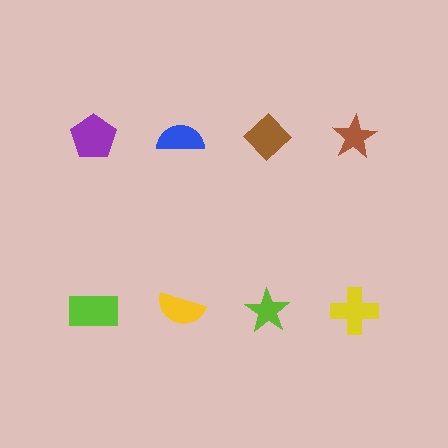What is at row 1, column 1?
A purple pentagon.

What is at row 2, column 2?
A yellow semicircle.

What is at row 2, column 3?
A lime star.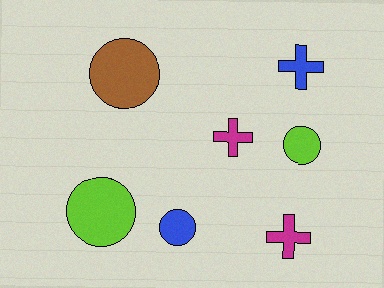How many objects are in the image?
There are 7 objects.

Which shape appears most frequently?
Circle, with 4 objects.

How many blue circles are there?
There is 1 blue circle.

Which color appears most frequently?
Magenta, with 2 objects.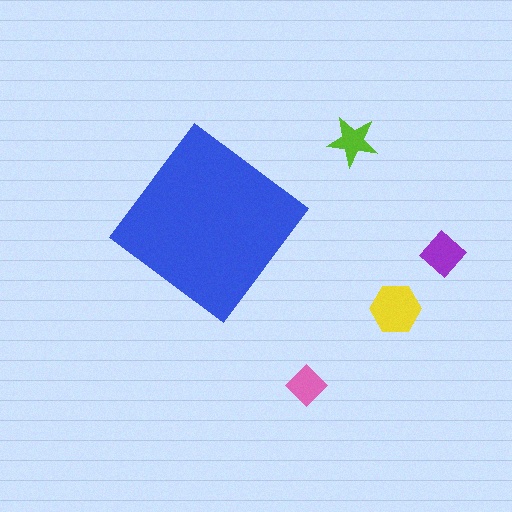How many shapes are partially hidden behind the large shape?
0 shapes are partially hidden.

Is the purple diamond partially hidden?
No, the purple diamond is fully visible.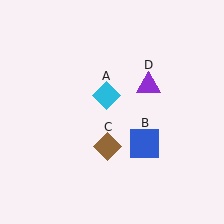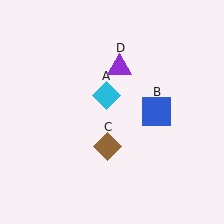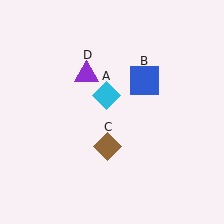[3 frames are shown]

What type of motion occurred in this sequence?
The blue square (object B), purple triangle (object D) rotated counterclockwise around the center of the scene.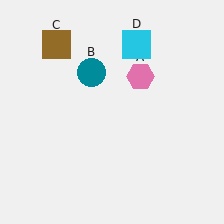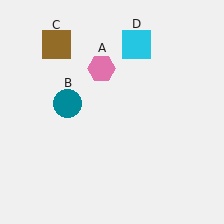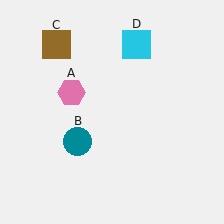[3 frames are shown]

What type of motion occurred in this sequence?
The pink hexagon (object A), teal circle (object B) rotated counterclockwise around the center of the scene.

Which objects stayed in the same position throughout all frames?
Brown square (object C) and cyan square (object D) remained stationary.